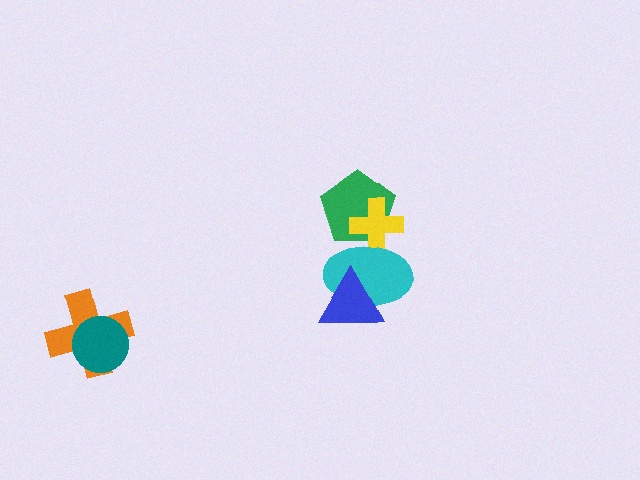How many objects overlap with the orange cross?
1 object overlaps with the orange cross.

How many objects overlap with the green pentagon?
2 objects overlap with the green pentagon.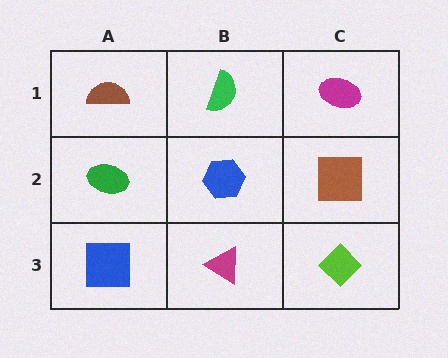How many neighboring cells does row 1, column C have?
2.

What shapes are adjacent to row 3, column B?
A blue hexagon (row 2, column B), a blue square (row 3, column A), a lime diamond (row 3, column C).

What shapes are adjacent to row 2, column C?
A magenta ellipse (row 1, column C), a lime diamond (row 3, column C), a blue hexagon (row 2, column B).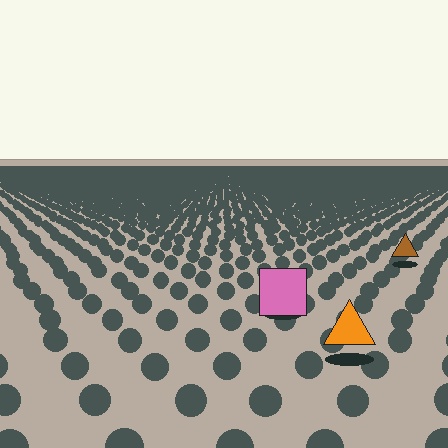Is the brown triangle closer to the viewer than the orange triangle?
No. The orange triangle is closer — you can tell from the texture gradient: the ground texture is coarser near it.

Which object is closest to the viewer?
The orange triangle is closest. The texture marks near it are larger and more spread out.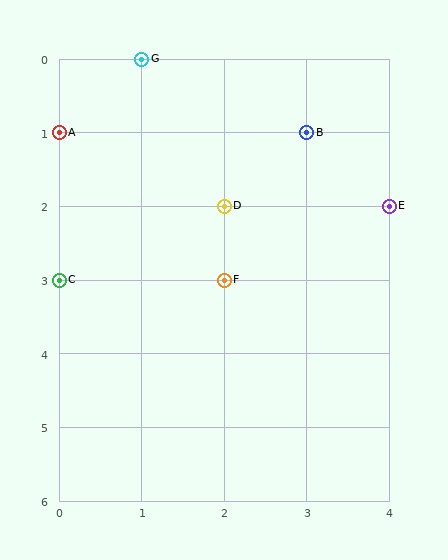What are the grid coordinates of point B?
Point B is at grid coordinates (3, 1).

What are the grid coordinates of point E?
Point E is at grid coordinates (4, 2).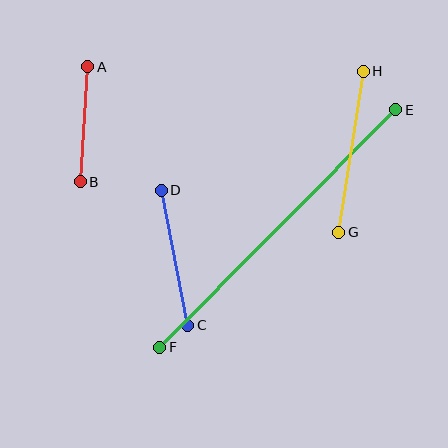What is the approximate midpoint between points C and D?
The midpoint is at approximately (175, 258) pixels.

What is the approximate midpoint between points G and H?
The midpoint is at approximately (351, 152) pixels.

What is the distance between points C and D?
The distance is approximately 138 pixels.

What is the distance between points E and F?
The distance is approximately 335 pixels.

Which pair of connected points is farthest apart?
Points E and F are farthest apart.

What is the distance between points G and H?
The distance is approximately 163 pixels.